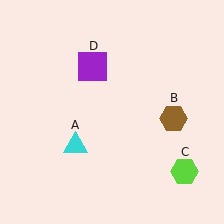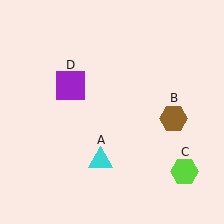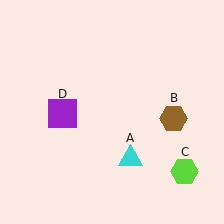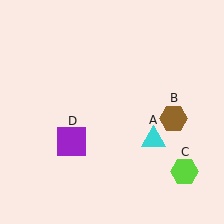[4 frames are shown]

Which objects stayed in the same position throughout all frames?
Brown hexagon (object B) and lime hexagon (object C) remained stationary.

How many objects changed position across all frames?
2 objects changed position: cyan triangle (object A), purple square (object D).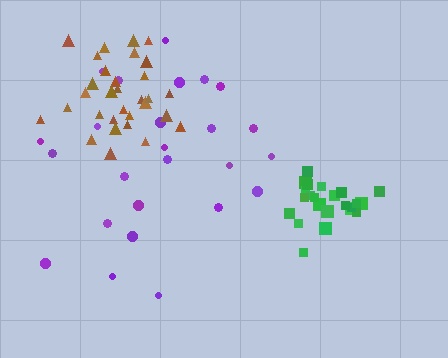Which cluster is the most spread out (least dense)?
Purple.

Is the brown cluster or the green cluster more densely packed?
Green.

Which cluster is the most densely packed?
Green.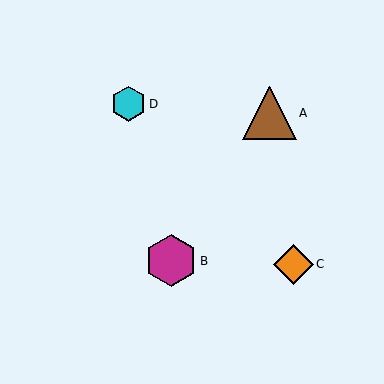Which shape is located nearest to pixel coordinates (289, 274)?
The orange diamond (labeled C) at (293, 264) is nearest to that location.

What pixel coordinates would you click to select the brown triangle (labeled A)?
Click at (270, 113) to select the brown triangle A.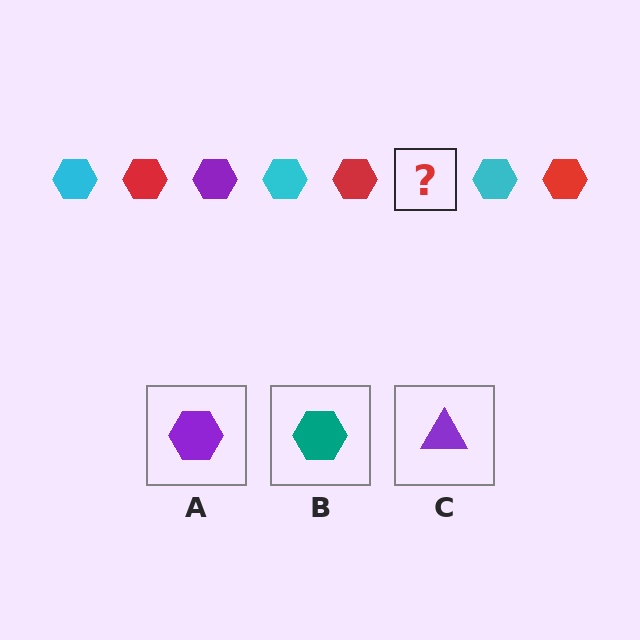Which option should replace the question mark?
Option A.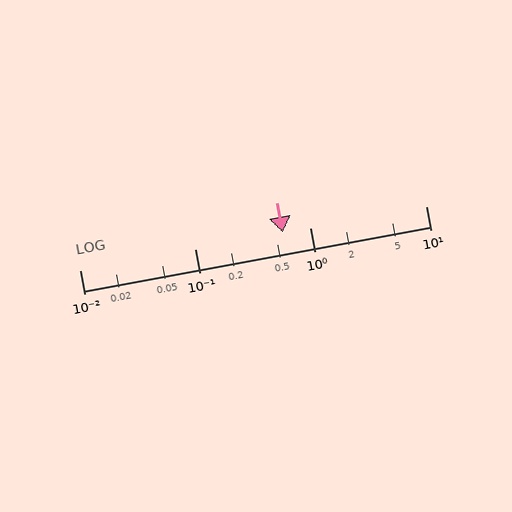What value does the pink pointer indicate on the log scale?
The pointer indicates approximately 0.57.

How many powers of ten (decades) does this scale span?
The scale spans 3 decades, from 0.01 to 10.